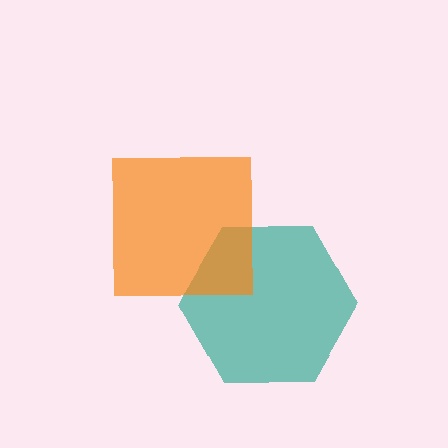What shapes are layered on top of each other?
The layered shapes are: a teal hexagon, an orange square.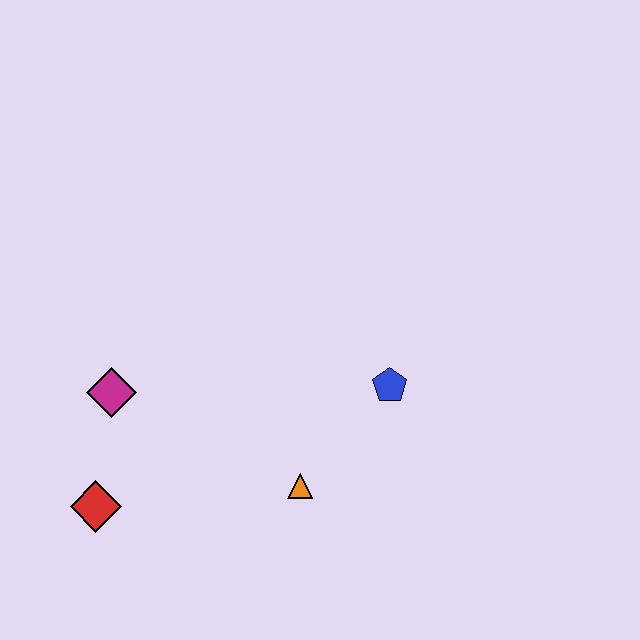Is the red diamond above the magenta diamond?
No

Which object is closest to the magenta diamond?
The red diamond is closest to the magenta diamond.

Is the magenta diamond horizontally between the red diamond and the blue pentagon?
Yes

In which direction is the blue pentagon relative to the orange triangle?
The blue pentagon is above the orange triangle.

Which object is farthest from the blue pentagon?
The red diamond is farthest from the blue pentagon.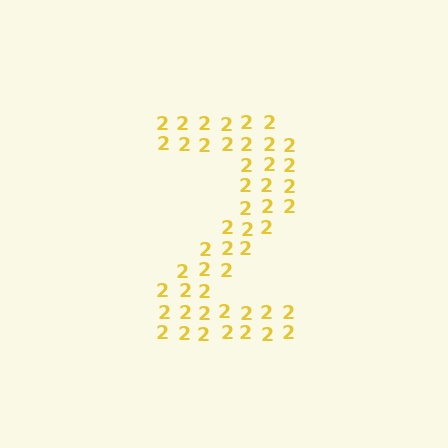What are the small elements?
The small elements are digit 2's.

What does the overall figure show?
The overall figure shows the digit 2.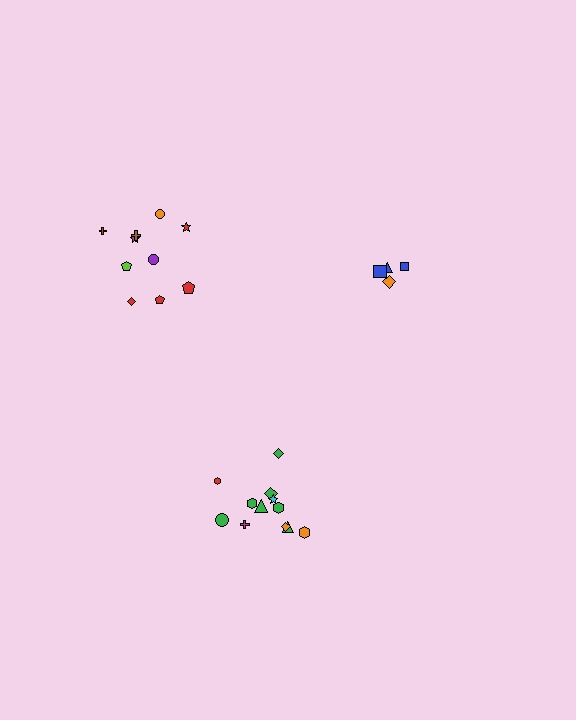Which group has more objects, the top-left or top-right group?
The top-left group.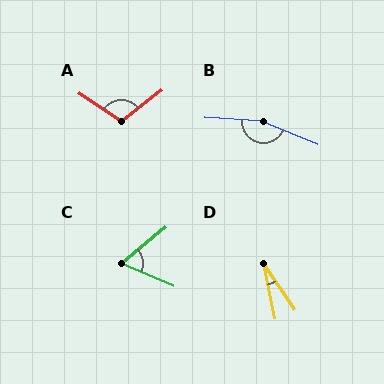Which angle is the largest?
B, at approximately 161 degrees.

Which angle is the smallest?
D, at approximately 22 degrees.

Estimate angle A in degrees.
Approximately 108 degrees.